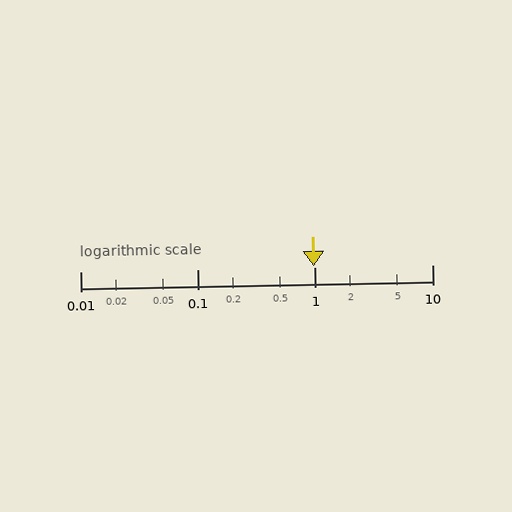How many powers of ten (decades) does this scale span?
The scale spans 3 decades, from 0.01 to 10.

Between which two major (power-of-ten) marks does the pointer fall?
The pointer is between 0.1 and 1.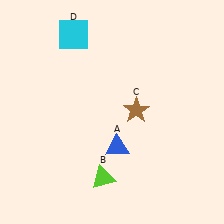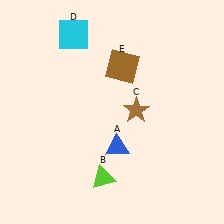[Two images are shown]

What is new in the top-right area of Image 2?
A brown square (E) was added in the top-right area of Image 2.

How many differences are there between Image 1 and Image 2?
There is 1 difference between the two images.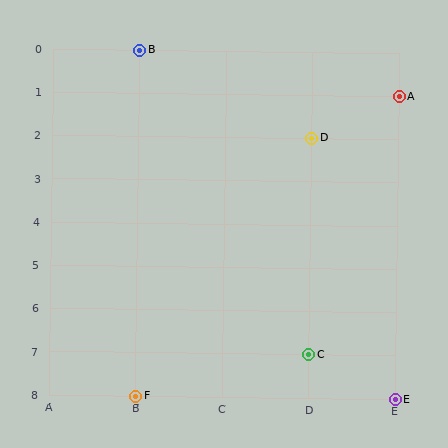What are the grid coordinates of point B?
Point B is at grid coordinates (B, 0).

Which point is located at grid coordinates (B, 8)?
Point F is at (B, 8).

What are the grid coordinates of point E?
Point E is at grid coordinates (E, 8).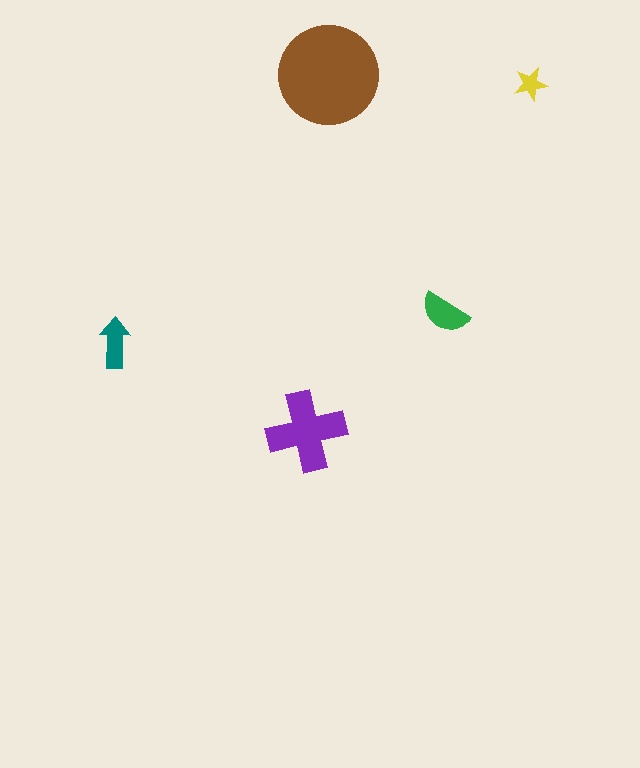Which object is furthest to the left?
The teal arrow is leftmost.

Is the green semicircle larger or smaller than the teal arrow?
Larger.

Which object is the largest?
The brown circle.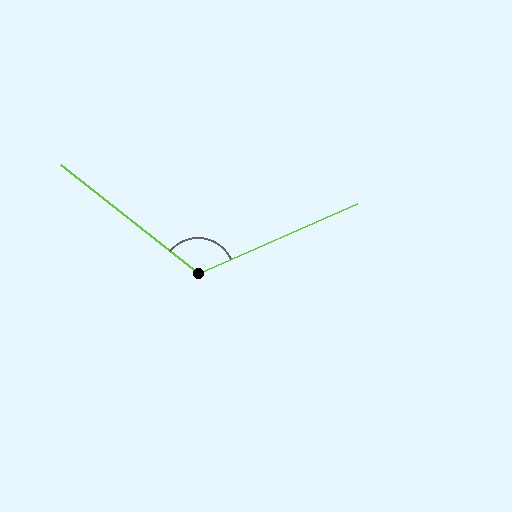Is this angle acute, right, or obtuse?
It is obtuse.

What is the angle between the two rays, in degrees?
Approximately 118 degrees.